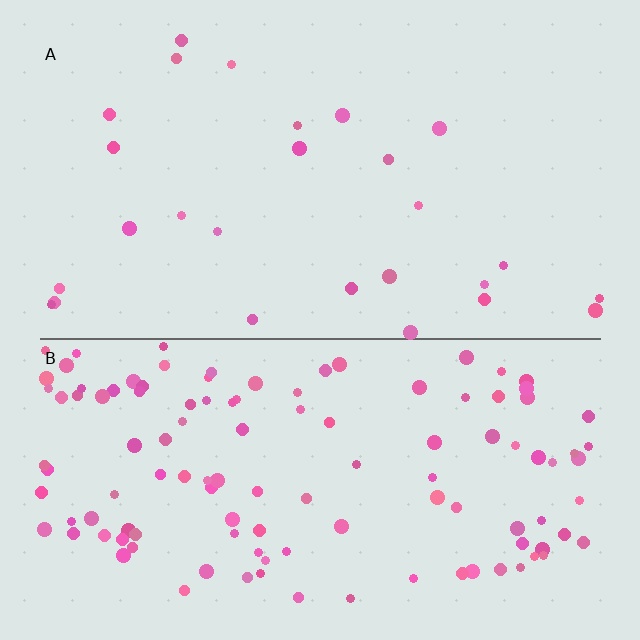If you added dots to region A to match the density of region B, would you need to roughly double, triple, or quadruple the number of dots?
Approximately quadruple.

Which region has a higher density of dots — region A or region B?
B (the bottom).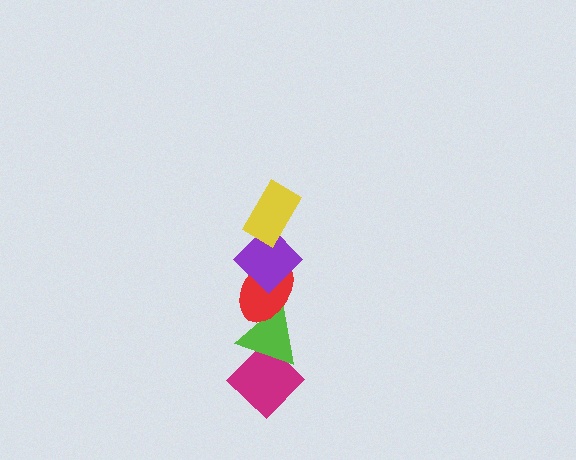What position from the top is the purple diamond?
The purple diamond is 2nd from the top.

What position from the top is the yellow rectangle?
The yellow rectangle is 1st from the top.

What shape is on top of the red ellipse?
The purple diamond is on top of the red ellipse.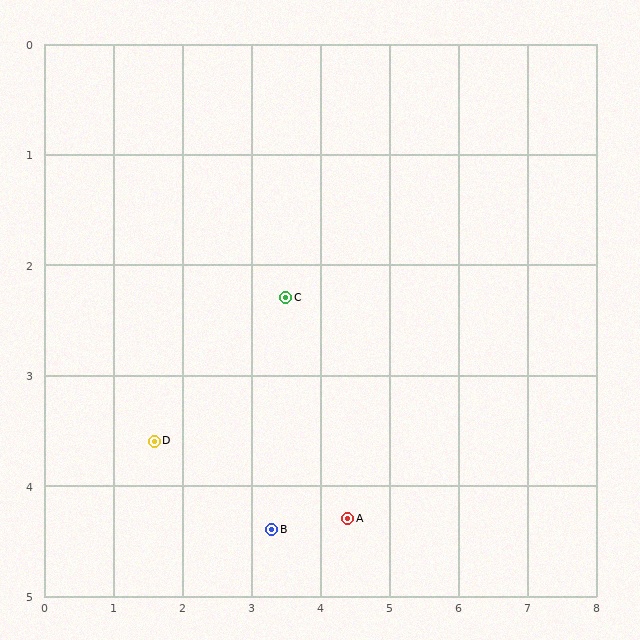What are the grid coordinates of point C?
Point C is at approximately (3.5, 2.3).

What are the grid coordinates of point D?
Point D is at approximately (1.6, 3.6).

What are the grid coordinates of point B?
Point B is at approximately (3.3, 4.4).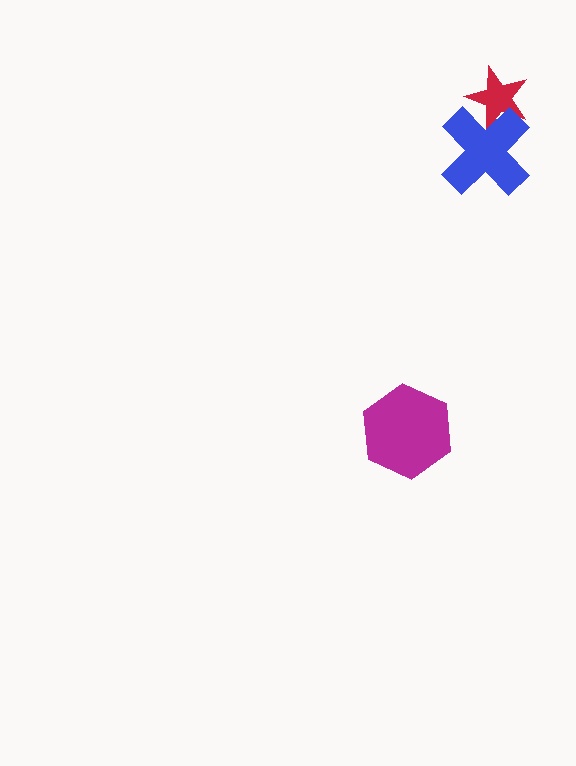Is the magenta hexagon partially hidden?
No, no other shape covers it.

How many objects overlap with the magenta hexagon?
0 objects overlap with the magenta hexagon.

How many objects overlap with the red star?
1 object overlaps with the red star.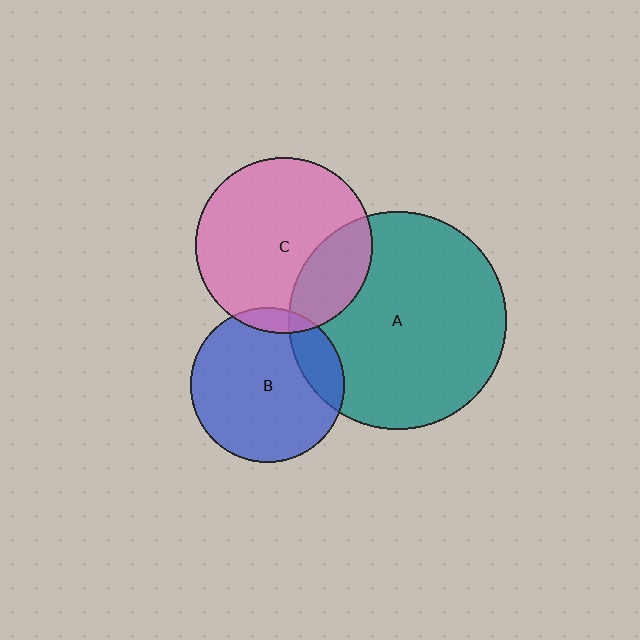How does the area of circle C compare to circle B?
Approximately 1.3 times.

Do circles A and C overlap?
Yes.